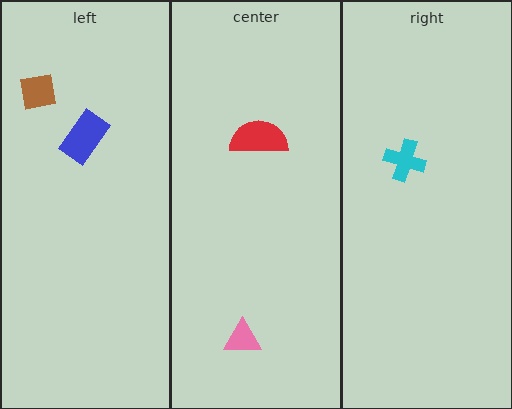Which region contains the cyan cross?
The right region.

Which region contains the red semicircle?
The center region.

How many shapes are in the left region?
2.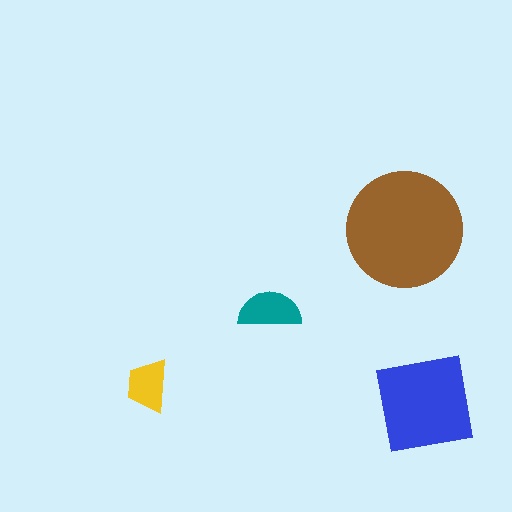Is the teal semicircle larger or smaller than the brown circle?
Smaller.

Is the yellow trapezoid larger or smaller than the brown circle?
Smaller.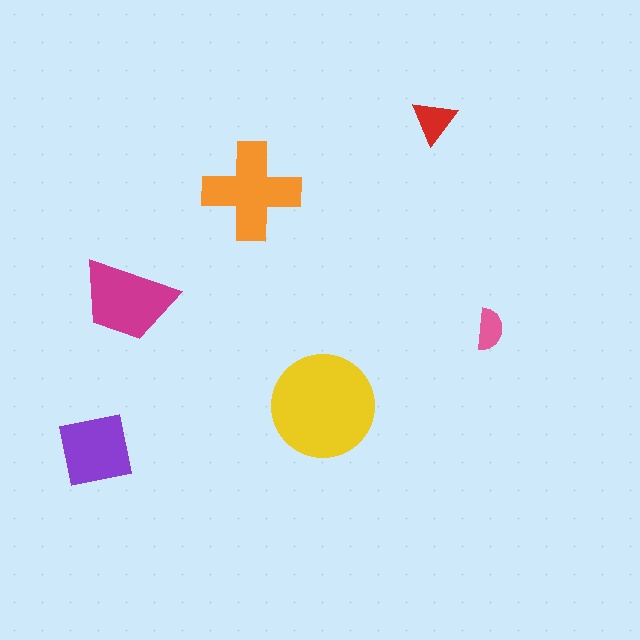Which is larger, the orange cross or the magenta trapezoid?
The orange cross.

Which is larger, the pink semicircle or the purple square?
The purple square.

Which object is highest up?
The red triangle is topmost.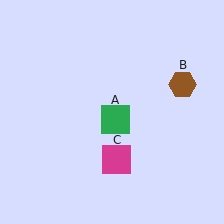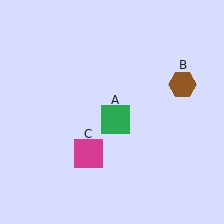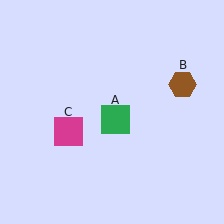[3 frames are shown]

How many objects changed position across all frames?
1 object changed position: magenta square (object C).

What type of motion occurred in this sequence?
The magenta square (object C) rotated clockwise around the center of the scene.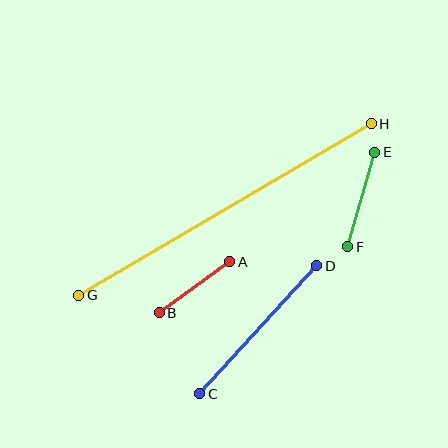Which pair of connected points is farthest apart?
Points G and H are farthest apart.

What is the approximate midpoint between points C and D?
The midpoint is at approximately (258, 330) pixels.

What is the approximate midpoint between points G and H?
The midpoint is at approximately (225, 209) pixels.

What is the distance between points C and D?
The distance is approximately 173 pixels.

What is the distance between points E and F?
The distance is approximately 98 pixels.